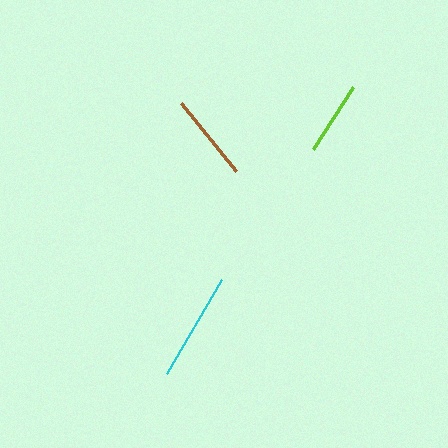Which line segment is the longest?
The cyan line is the longest at approximately 109 pixels.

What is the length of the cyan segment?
The cyan segment is approximately 109 pixels long.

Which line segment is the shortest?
The lime line is the shortest at approximately 74 pixels.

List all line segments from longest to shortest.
From longest to shortest: cyan, brown, lime.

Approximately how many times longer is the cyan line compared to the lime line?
The cyan line is approximately 1.5 times the length of the lime line.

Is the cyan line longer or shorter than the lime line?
The cyan line is longer than the lime line.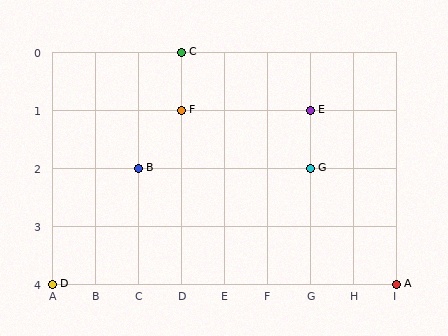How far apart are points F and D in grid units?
Points F and D are 3 columns and 3 rows apart (about 4.2 grid units diagonally).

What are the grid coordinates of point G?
Point G is at grid coordinates (G, 2).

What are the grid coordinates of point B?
Point B is at grid coordinates (C, 2).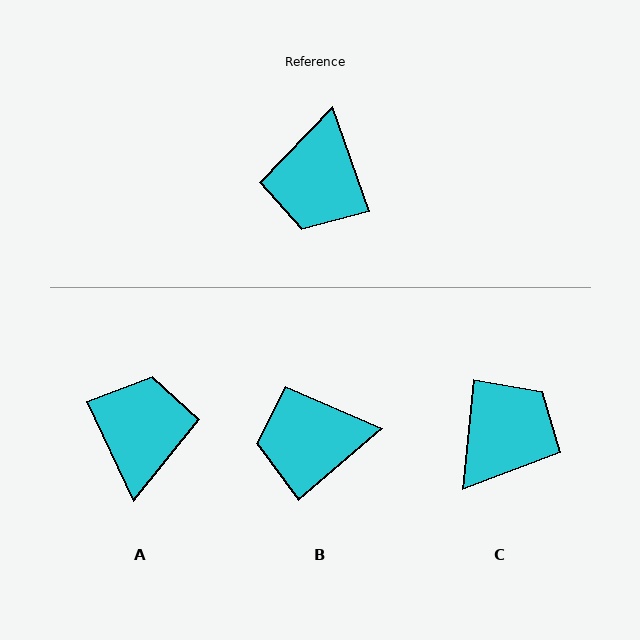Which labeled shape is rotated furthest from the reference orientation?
A, about 174 degrees away.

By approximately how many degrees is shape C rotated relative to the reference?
Approximately 155 degrees counter-clockwise.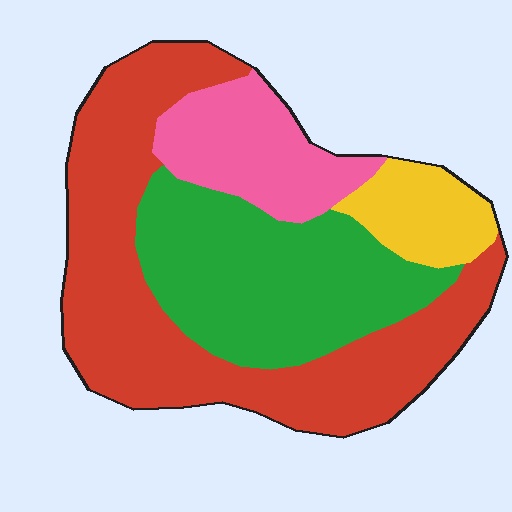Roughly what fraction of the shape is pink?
Pink takes up about one sixth (1/6) of the shape.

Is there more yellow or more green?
Green.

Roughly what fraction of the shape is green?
Green takes up about one third (1/3) of the shape.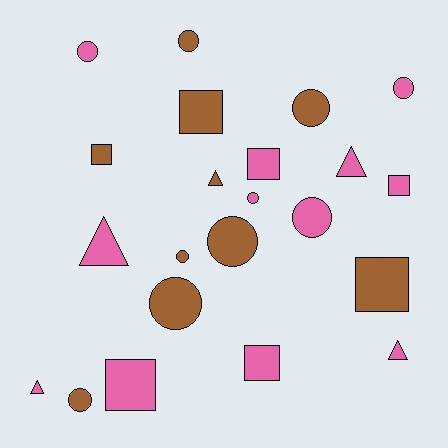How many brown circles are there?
There are 6 brown circles.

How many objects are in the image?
There are 22 objects.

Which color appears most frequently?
Pink, with 12 objects.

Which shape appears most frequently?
Circle, with 10 objects.